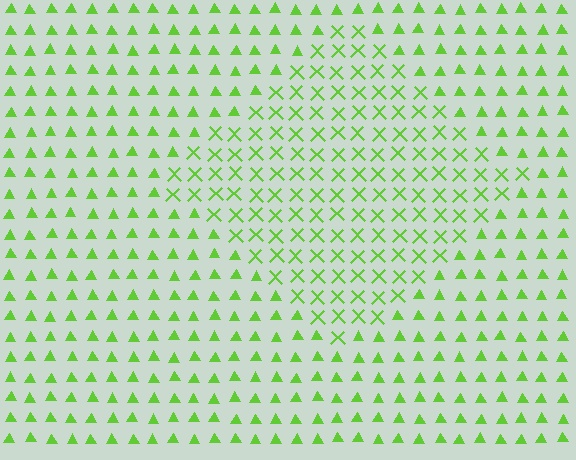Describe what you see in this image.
The image is filled with small lime elements arranged in a uniform grid. A diamond-shaped region contains X marks, while the surrounding area contains triangles. The boundary is defined purely by the change in element shape.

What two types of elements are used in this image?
The image uses X marks inside the diamond region and triangles outside it.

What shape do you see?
I see a diamond.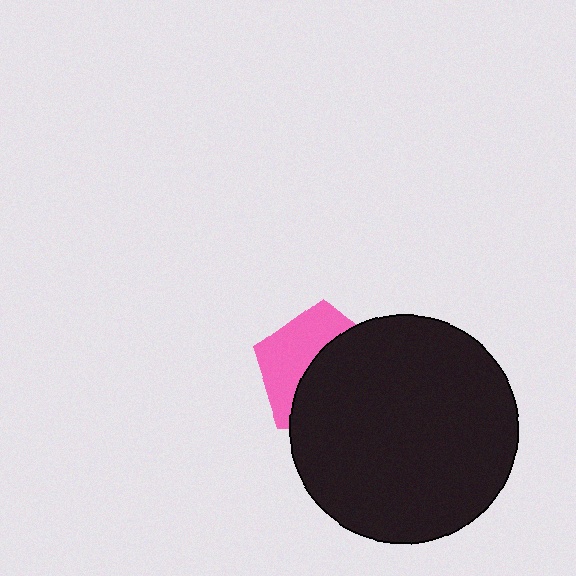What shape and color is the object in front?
The object in front is a black circle.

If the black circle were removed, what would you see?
You would see the complete pink pentagon.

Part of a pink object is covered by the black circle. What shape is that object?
It is a pentagon.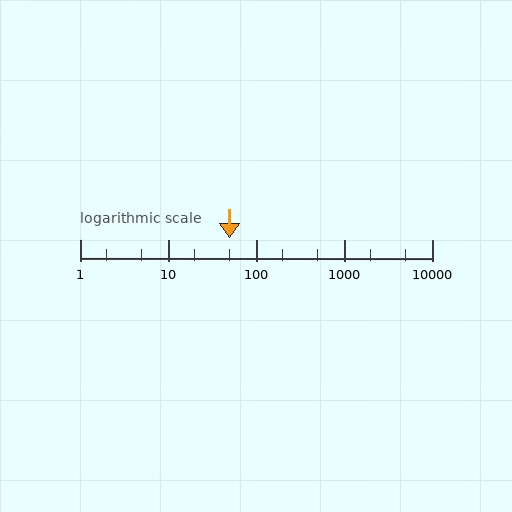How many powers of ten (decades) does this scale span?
The scale spans 4 decades, from 1 to 10000.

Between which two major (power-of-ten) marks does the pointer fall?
The pointer is between 10 and 100.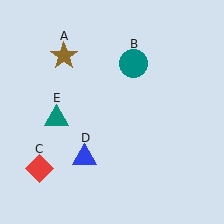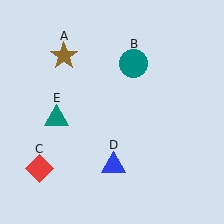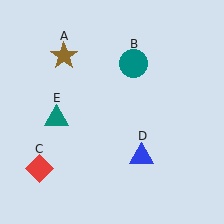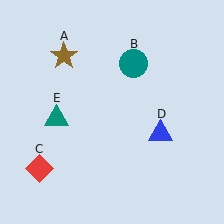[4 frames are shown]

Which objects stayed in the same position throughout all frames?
Brown star (object A) and teal circle (object B) and red diamond (object C) and teal triangle (object E) remained stationary.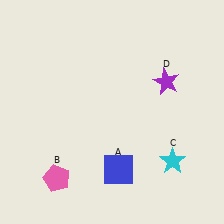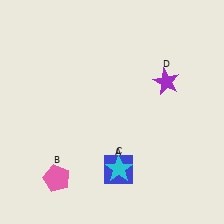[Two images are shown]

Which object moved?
The cyan star (C) moved left.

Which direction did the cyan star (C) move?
The cyan star (C) moved left.